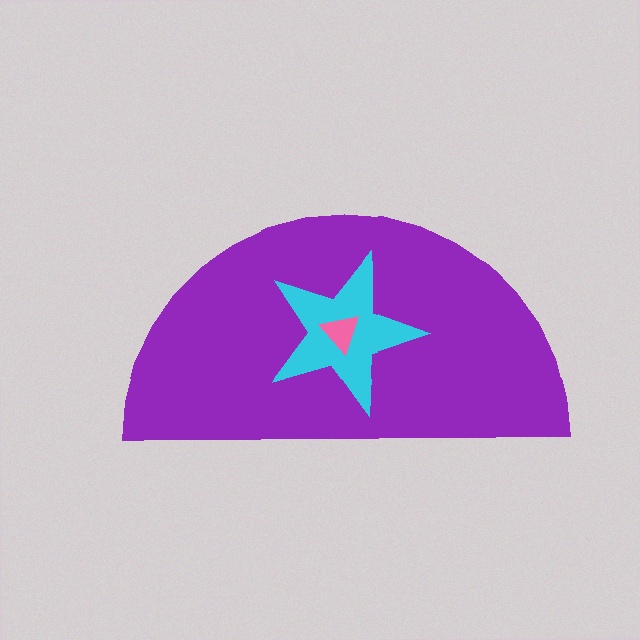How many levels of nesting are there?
3.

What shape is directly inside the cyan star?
The pink triangle.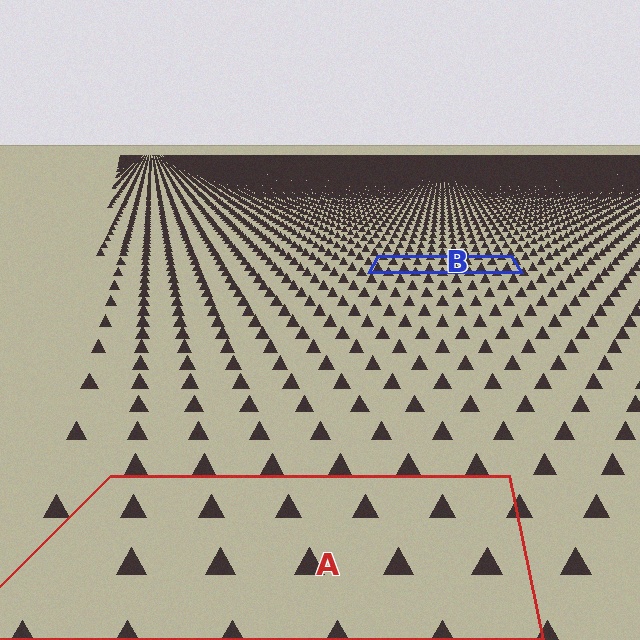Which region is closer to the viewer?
Region A is closer. The texture elements there are larger and more spread out.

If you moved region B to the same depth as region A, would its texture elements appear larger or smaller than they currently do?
They would appear larger. At a closer depth, the same texture elements are projected at a bigger on-screen size.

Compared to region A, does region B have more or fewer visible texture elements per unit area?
Region B has more texture elements per unit area — they are packed more densely because it is farther away.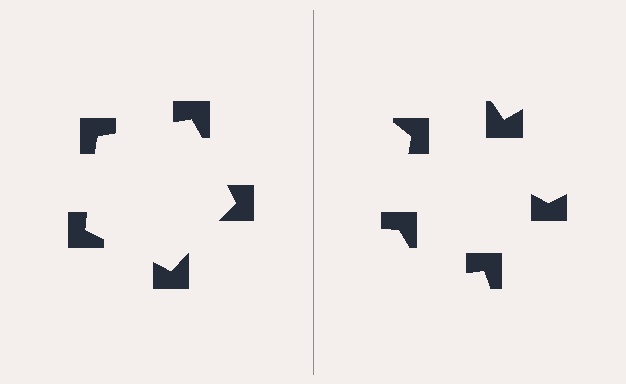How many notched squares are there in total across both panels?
10 — 5 on each side.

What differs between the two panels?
The notched squares are positioned identically on both sides; only the wedge orientations differ. On the left they align to a pentagon; on the right they are misaligned.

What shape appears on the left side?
An illusory pentagon.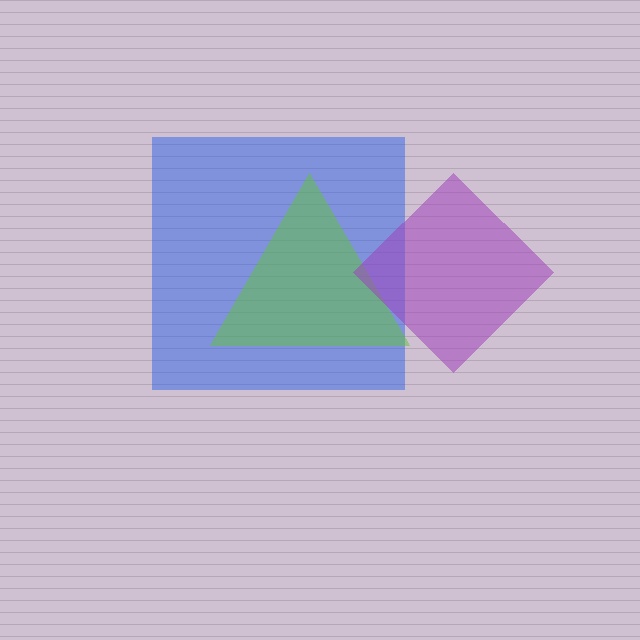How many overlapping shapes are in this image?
There are 3 overlapping shapes in the image.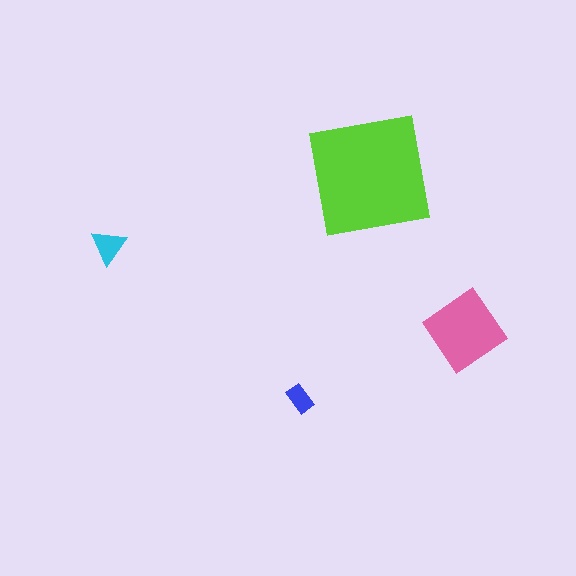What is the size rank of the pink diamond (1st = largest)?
2nd.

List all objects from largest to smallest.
The lime square, the pink diamond, the cyan triangle, the blue rectangle.